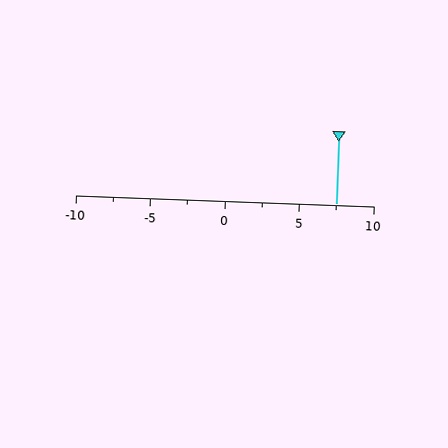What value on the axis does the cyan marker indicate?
The marker indicates approximately 7.5.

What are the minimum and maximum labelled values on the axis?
The axis runs from -10 to 10.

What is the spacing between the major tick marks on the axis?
The major ticks are spaced 5 apart.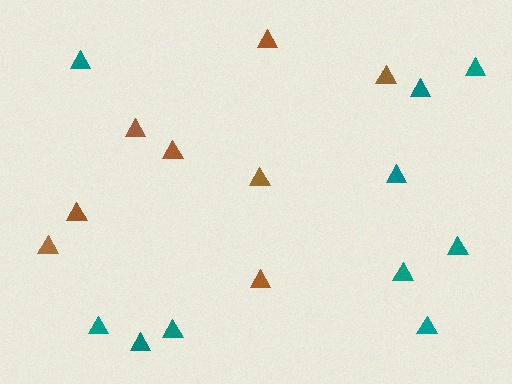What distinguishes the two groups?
There are 2 groups: one group of brown triangles (8) and one group of teal triangles (10).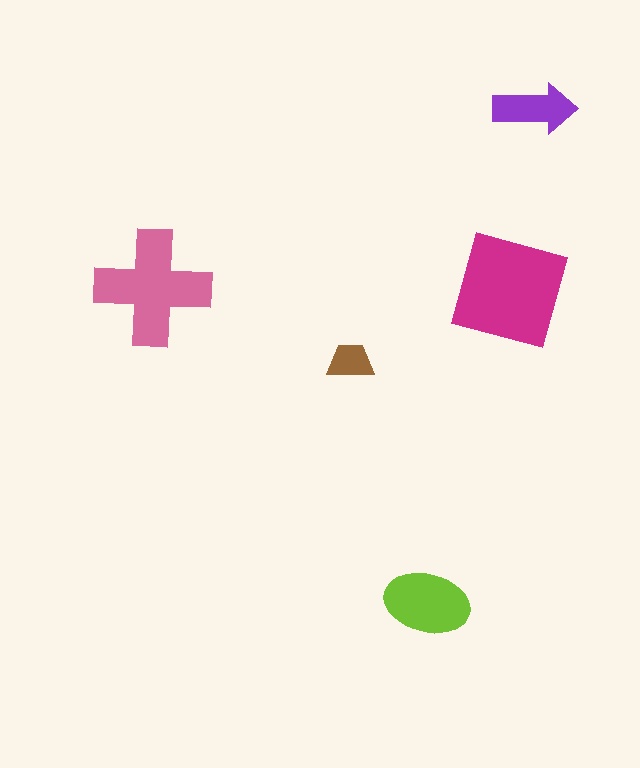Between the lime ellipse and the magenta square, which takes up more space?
The magenta square.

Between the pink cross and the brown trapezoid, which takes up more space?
The pink cross.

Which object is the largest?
The magenta square.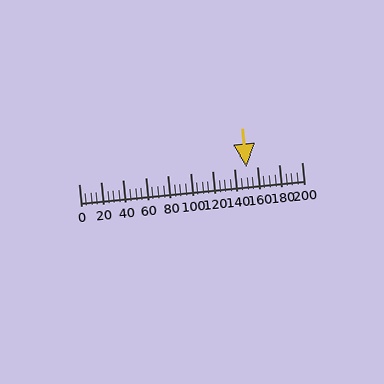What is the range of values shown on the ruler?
The ruler shows values from 0 to 200.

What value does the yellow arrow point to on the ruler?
The yellow arrow points to approximately 150.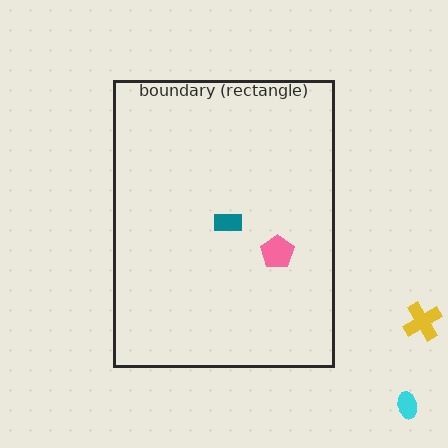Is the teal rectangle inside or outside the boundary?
Inside.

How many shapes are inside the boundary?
2 inside, 2 outside.